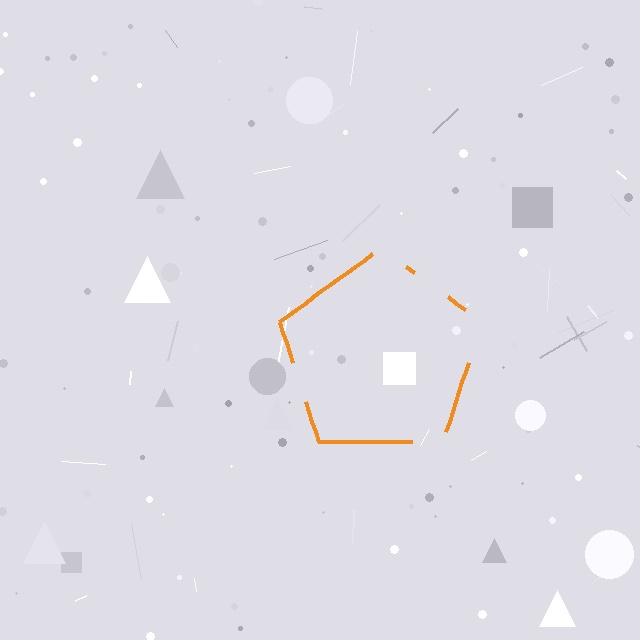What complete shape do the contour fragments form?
The contour fragments form a pentagon.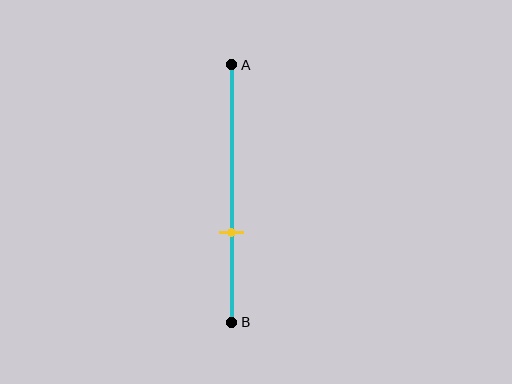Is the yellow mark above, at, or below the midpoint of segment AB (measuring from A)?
The yellow mark is below the midpoint of segment AB.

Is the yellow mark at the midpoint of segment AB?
No, the mark is at about 65% from A, not at the 50% midpoint.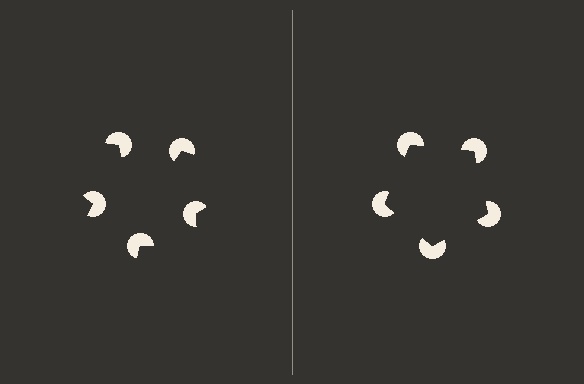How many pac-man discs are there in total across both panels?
10 — 5 on each side.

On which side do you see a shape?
An illusory pentagon appears on the right side. On the left side the wedge cuts are rotated, so no coherent shape forms.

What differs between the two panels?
The pac-man discs are positioned identically on both sides; only the wedge orientations differ. On the right they align to a pentagon; on the left they are misaligned.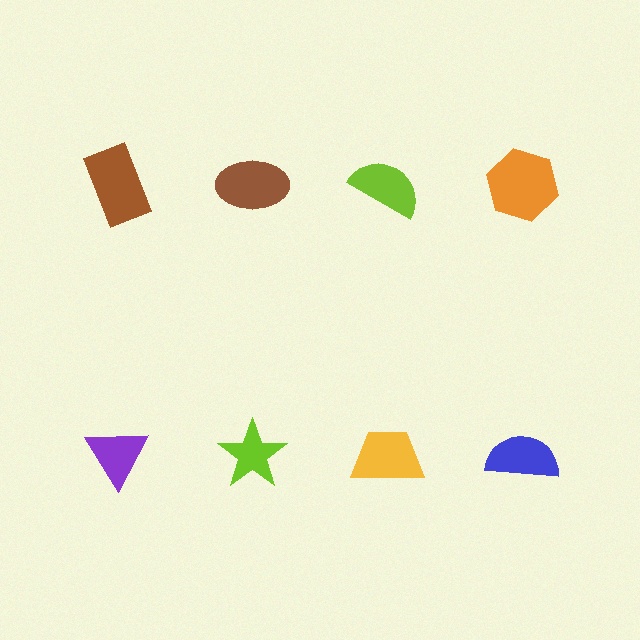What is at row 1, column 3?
A lime semicircle.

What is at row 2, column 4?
A blue semicircle.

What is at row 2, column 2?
A lime star.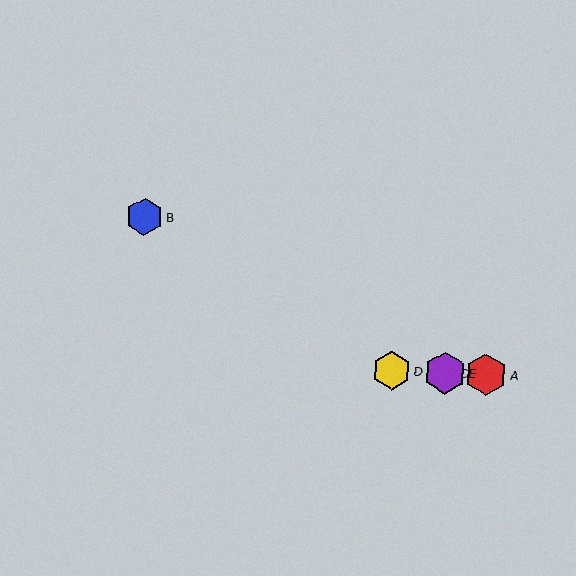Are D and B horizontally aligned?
No, D is at y≈371 and B is at y≈217.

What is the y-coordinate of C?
Object C is at y≈373.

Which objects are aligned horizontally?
Objects A, C, D, E are aligned horizontally.